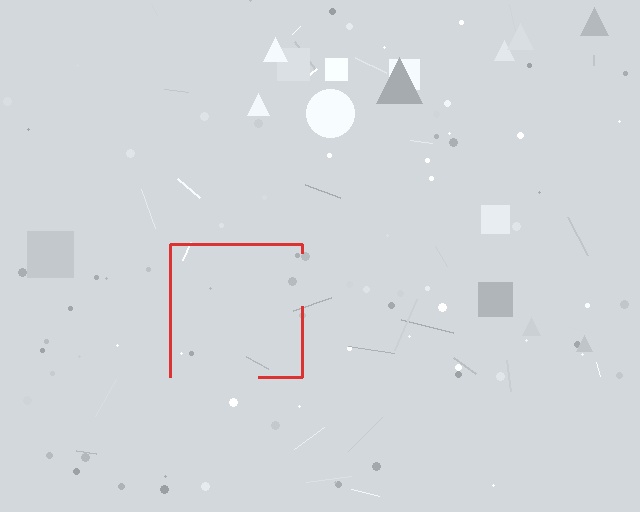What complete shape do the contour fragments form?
The contour fragments form a square.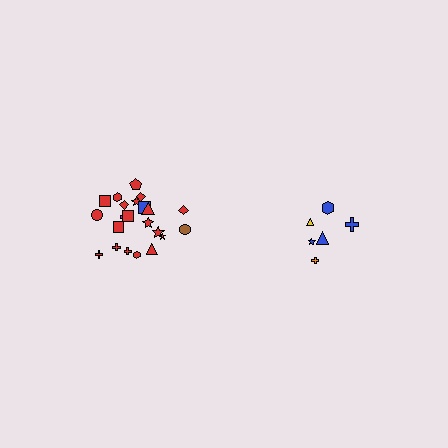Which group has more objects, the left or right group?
The left group.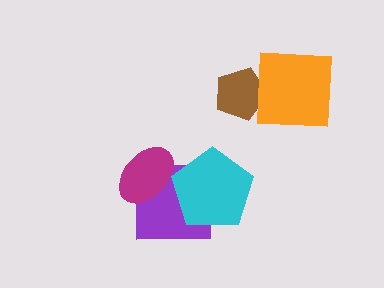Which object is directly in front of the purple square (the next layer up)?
The magenta ellipse is directly in front of the purple square.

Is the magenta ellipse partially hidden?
Yes, it is partially covered by another shape.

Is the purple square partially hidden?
Yes, it is partially covered by another shape.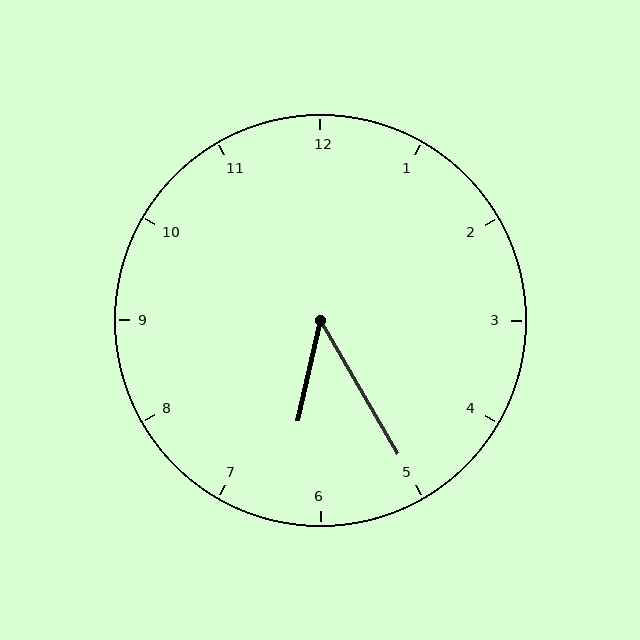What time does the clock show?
6:25.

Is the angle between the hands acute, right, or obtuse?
It is acute.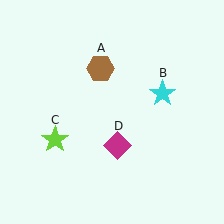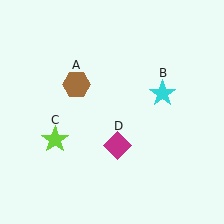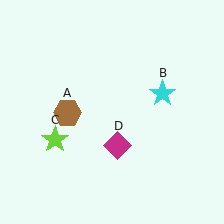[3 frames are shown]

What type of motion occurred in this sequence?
The brown hexagon (object A) rotated counterclockwise around the center of the scene.